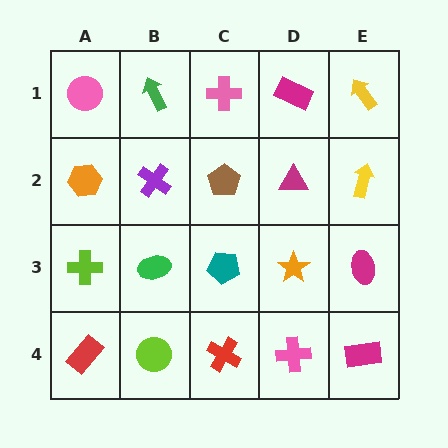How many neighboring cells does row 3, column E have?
3.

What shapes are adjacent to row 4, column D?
An orange star (row 3, column D), a red cross (row 4, column C), a magenta rectangle (row 4, column E).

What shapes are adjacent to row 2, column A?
A pink circle (row 1, column A), a lime cross (row 3, column A), a purple cross (row 2, column B).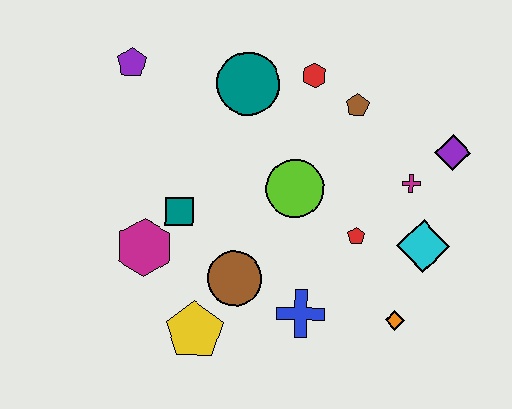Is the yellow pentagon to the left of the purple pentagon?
No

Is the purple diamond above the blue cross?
Yes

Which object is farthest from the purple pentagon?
The orange diamond is farthest from the purple pentagon.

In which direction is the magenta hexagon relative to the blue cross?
The magenta hexagon is to the left of the blue cross.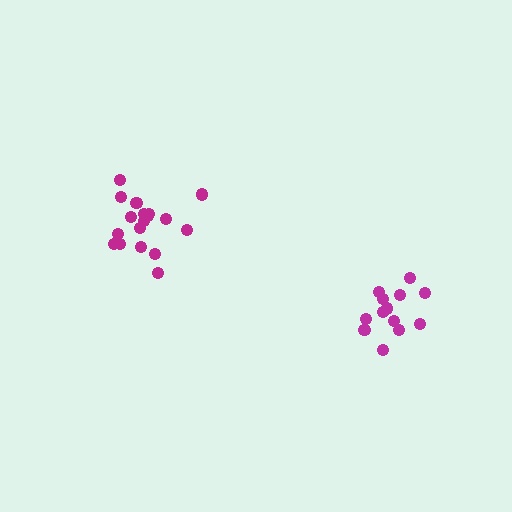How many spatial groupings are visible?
There are 2 spatial groupings.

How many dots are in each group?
Group 1: 13 dots, Group 2: 18 dots (31 total).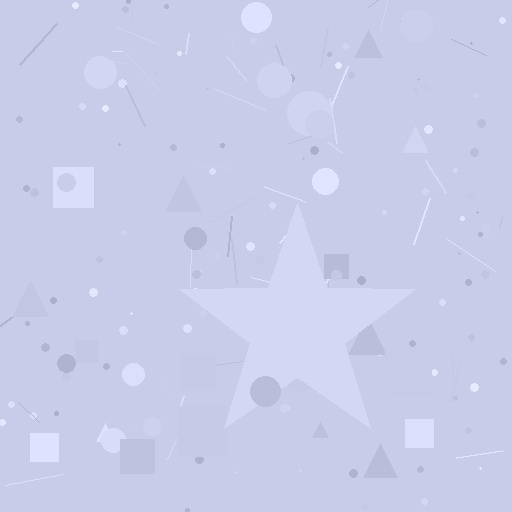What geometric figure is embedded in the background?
A star is embedded in the background.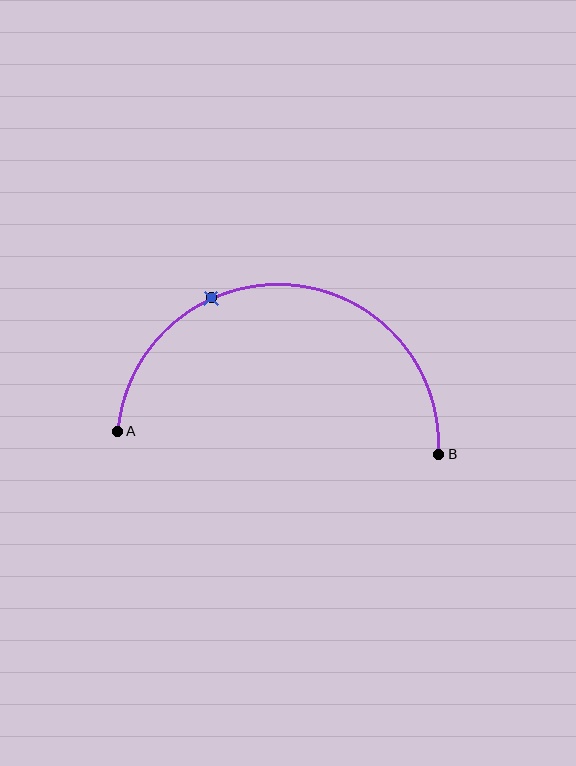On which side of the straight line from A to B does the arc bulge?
The arc bulges above the straight line connecting A and B.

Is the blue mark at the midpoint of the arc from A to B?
No. The blue mark lies on the arc but is closer to endpoint A. The arc midpoint would be at the point on the curve equidistant along the arc from both A and B.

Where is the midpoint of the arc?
The arc midpoint is the point on the curve farthest from the straight line joining A and B. It sits above that line.